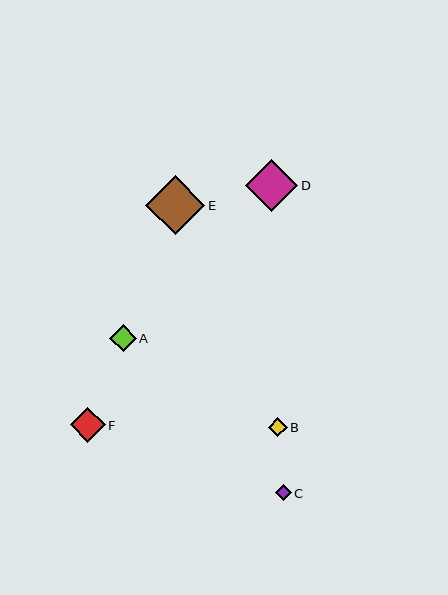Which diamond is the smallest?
Diamond C is the smallest with a size of approximately 16 pixels.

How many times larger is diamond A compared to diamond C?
Diamond A is approximately 1.7 times the size of diamond C.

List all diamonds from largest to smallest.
From largest to smallest: E, D, F, A, B, C.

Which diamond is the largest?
Diamond E is the largest with a size of approximately 59 pixels.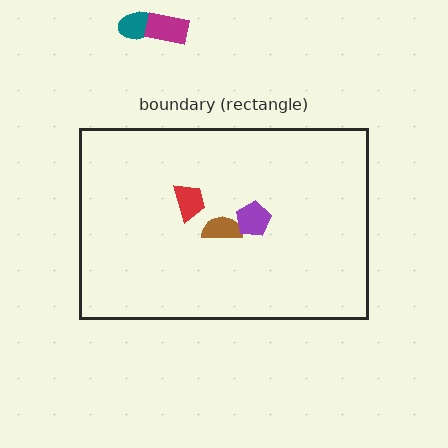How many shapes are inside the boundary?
3 inside, 2 outside.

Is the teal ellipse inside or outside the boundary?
Outside.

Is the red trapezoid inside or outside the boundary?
Inside.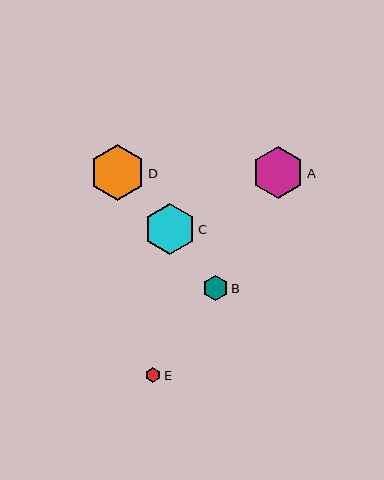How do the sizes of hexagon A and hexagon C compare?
Hexagon A and hexagon C are approximately the same size.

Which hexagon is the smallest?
Hexagon E is the smallest with a size of approximately 16 pixels.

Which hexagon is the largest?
Hexagon D is the largest with a size of approximately 56 pixels.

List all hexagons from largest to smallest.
From largest to smallest: D, A, C, B, E.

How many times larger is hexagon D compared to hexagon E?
Hexagon D is approximately 3.5 times the size of hexagon E.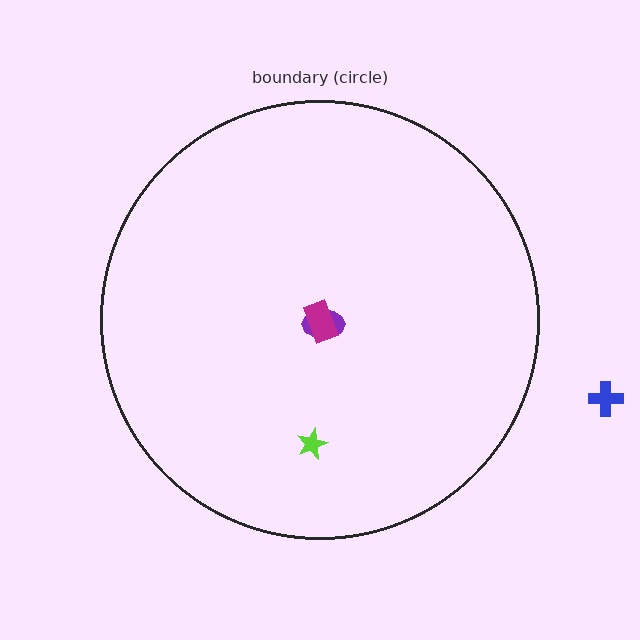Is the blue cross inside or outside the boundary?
Outside.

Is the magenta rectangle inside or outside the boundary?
Inside.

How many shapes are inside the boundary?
3 inside, 1 outside.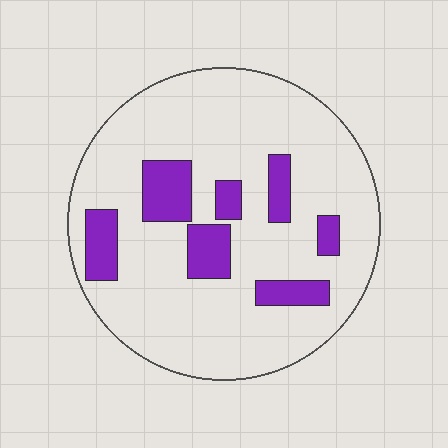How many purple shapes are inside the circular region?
7.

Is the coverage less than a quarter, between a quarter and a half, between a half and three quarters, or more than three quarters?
Less than a quarter.